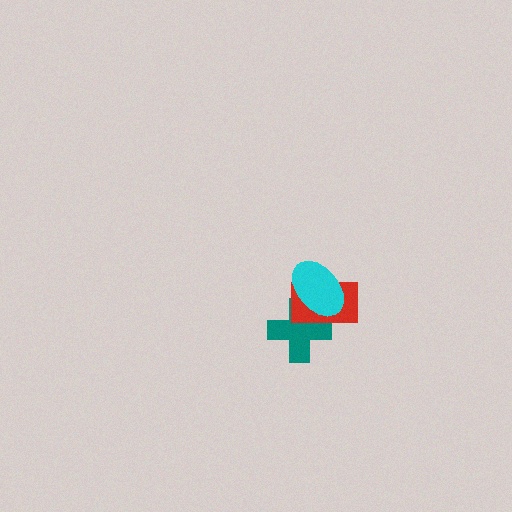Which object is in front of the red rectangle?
The cyan ellipse is in front of the red rectangle.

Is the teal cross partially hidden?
Yes, it is partially covered by another shape.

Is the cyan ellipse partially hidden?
No, no other shape covers it.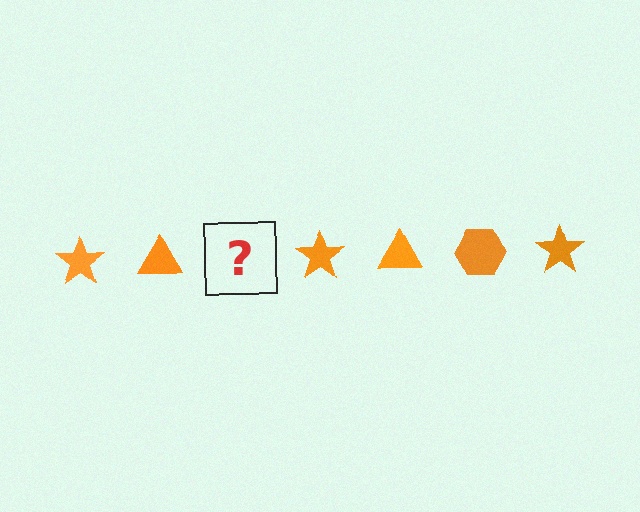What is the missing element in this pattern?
The missing element is an orange hexagon.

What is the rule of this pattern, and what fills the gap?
The rule is that the pattern cycles through star, triangle, hexagon shapes in orange. The gap should be filled with an orange hexagon.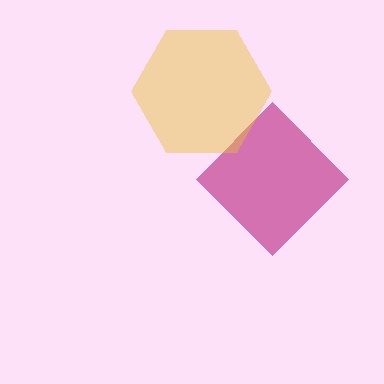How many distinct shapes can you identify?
There are 2 distinct shapes: a magenta diamond, a yellow hexagon.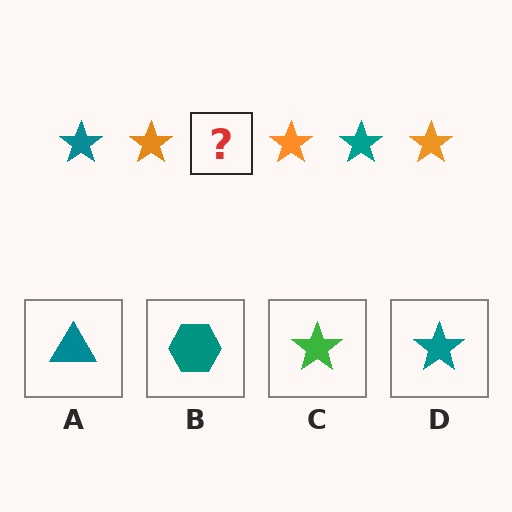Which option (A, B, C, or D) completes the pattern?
D.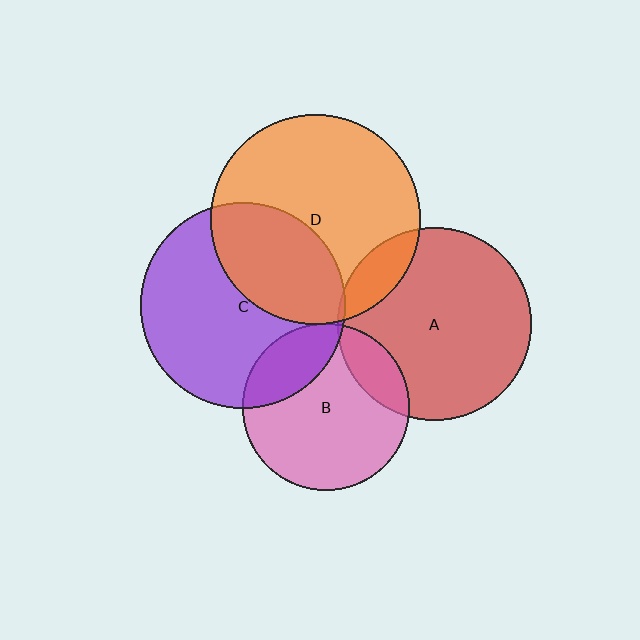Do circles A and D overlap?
Yes.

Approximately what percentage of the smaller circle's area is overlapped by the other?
Approximately 15%.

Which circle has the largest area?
Circle D (orange).